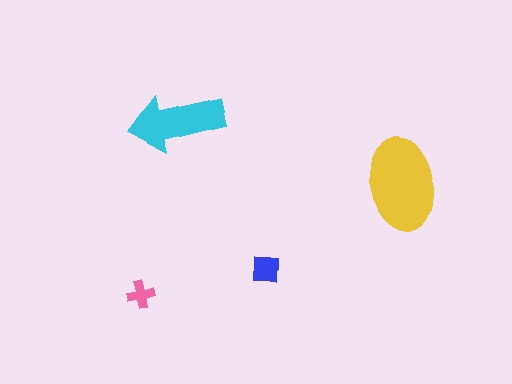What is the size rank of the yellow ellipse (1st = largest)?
1st.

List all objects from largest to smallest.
The yellow ellipse, the cyan arrow, the blue square, the pink cross.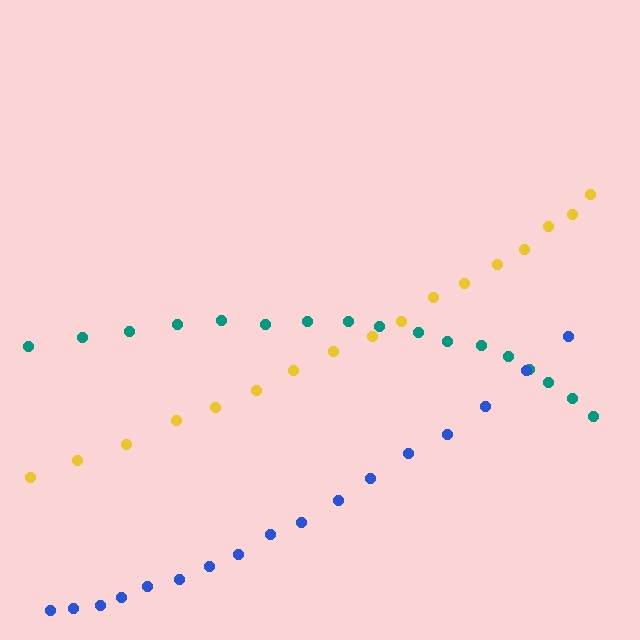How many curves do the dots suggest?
There are 3 distinct paths.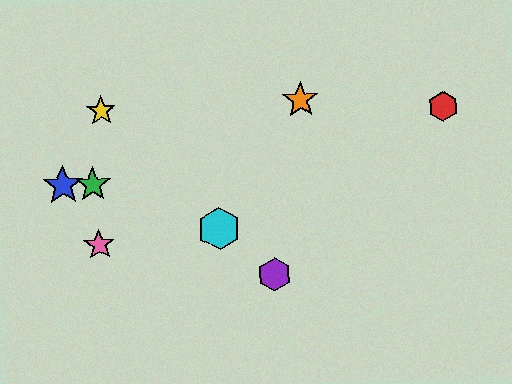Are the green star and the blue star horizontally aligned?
Yes, both are at y≈184.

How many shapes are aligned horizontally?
2 shapes (the blue star, the green star) are aligned horizontally.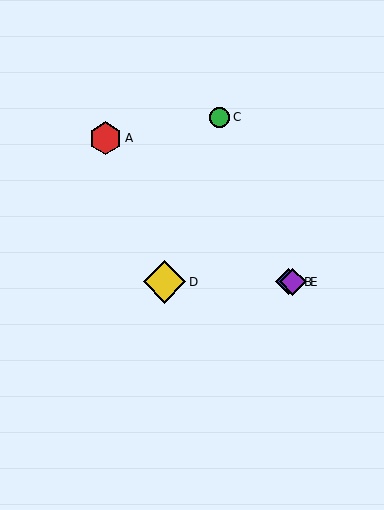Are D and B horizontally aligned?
Yes, both are at y≈282.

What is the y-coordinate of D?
Object D is at y≈282.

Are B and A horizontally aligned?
No, B is at y≈282 and A is at y≈138.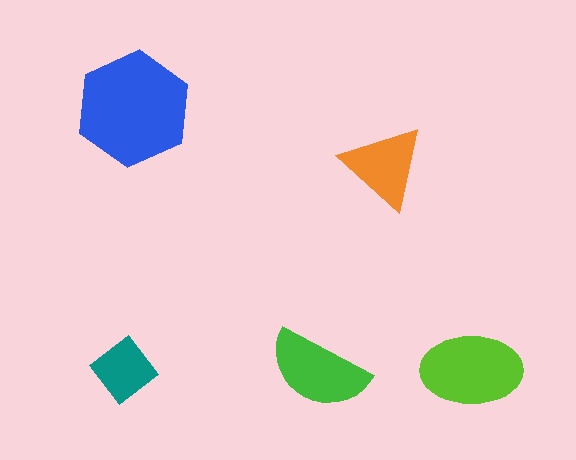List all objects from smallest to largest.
The teal diamond, the orange triangle, the green semicircle, the lime ellipse, the blue hexagon.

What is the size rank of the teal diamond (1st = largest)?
5th.